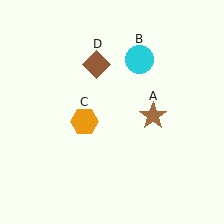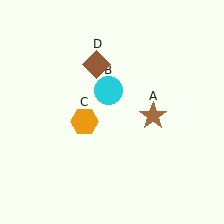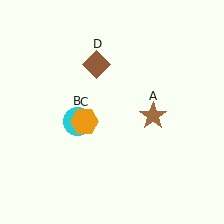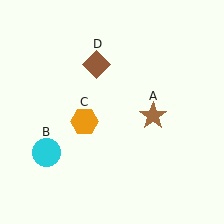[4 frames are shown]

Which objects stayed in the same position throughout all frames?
Brown star (object A) and orange hexagon (object C) and brown diamond (object D) remained stationary.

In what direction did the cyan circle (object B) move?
The cyan circle (object B) moved down and to the left.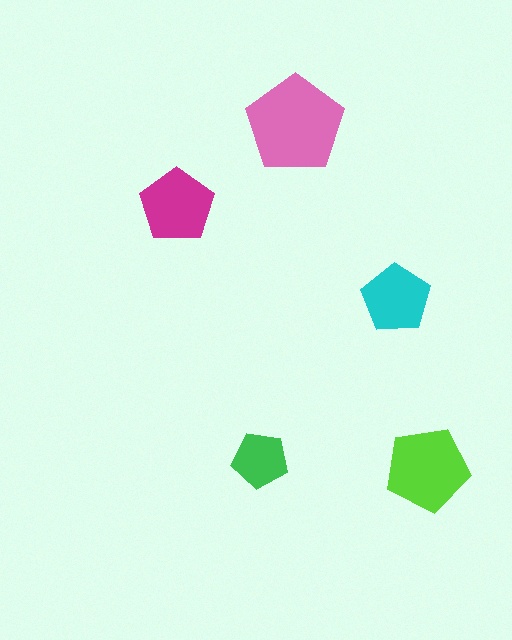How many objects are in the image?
There are 5 objects in the image.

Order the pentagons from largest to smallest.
the pink one, the lime one, the magenta one, the cyan one, the green one.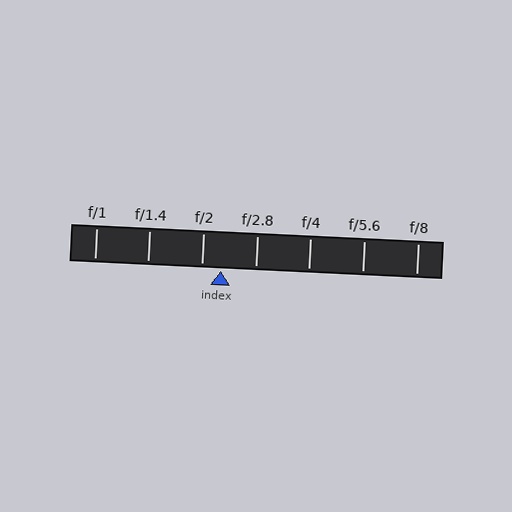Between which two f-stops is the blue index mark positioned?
The index mark is between f/2 and f/2.8.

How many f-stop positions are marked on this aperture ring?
There are 7 f-stop positions marked.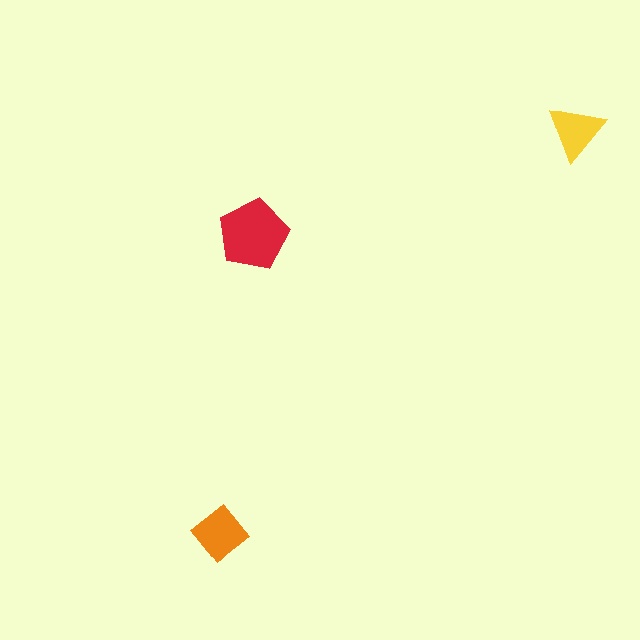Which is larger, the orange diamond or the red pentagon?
The red pentagon.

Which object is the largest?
The red pentagon.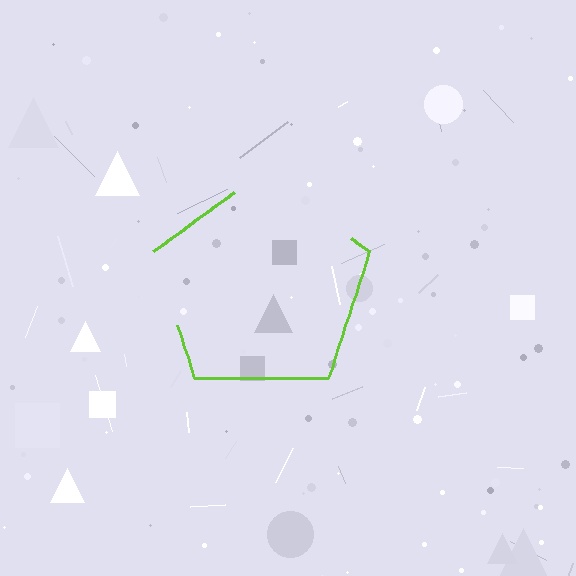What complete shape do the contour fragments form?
The contour fragments form a pentagon.